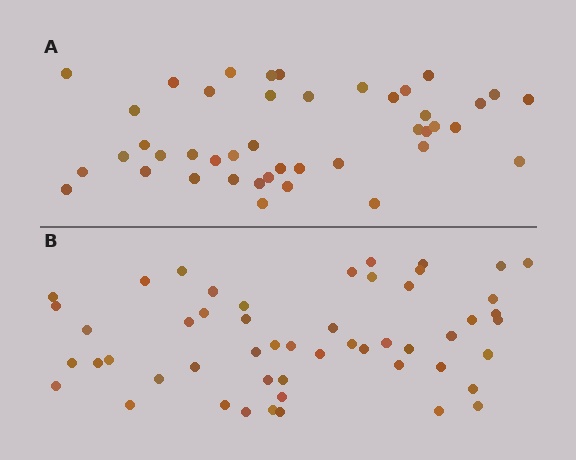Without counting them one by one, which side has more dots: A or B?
Region B (the bottom region) has more dots.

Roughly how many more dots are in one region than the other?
Region B has roughly 8 or so more dots than region A.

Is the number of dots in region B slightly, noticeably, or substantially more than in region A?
Region B has only slightly more — the two regions are fairly close. The ratio is roughly 1.2 to 1.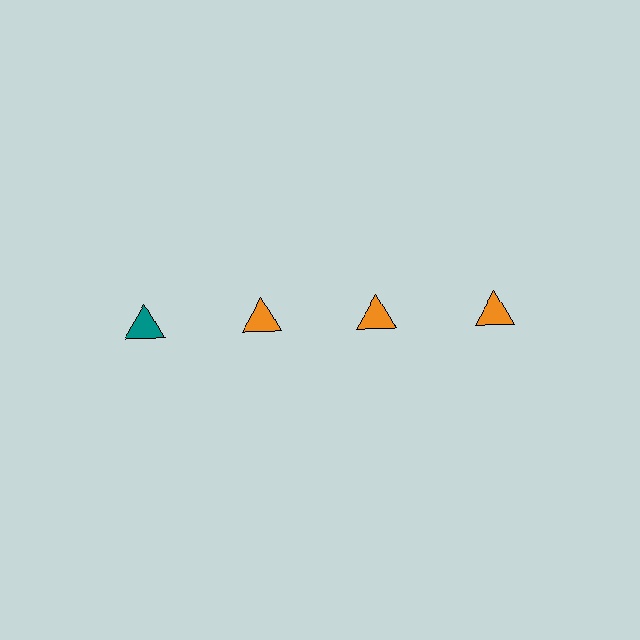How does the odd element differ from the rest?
It has a different color: teal instead of orange.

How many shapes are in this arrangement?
There are 4 shapes arranged in a grid pattern.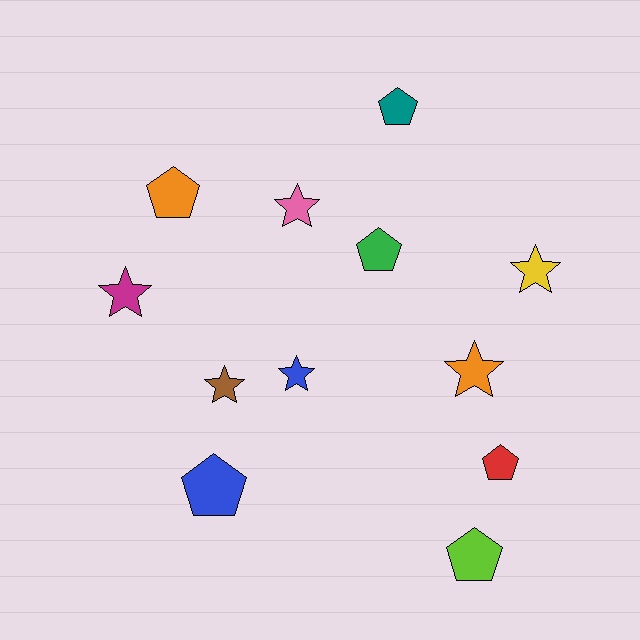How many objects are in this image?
There are 12 objects.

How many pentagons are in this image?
There are 6 pentagons.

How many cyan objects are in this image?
There are no cyan objects.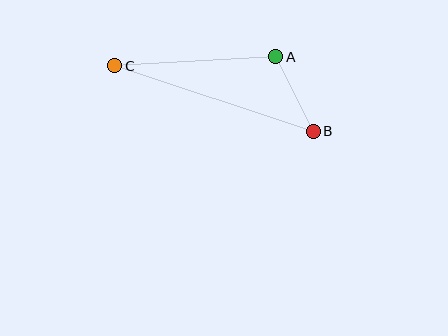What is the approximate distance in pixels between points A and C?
The distance between A and C is approximately 161 pixels.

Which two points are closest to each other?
Points A and B are closest to each other.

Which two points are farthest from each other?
Points B and C are farthest from each other.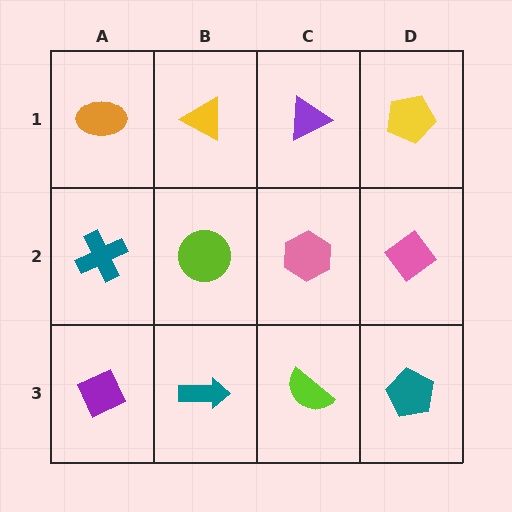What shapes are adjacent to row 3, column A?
A teal cross (row 2, column A), a teal arrow (row 3, column B).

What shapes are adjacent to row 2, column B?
A yellow triangle (row 1, column B), a teal arrow (row 3, column B), a teal cross (row 2, column A), a pink hexagon (row 2, column C).